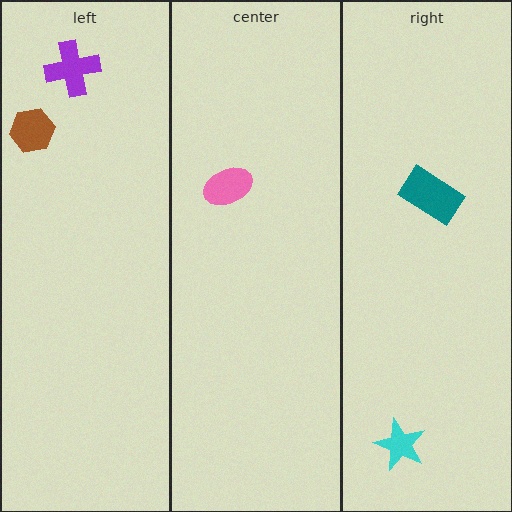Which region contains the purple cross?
The left region.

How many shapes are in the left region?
2.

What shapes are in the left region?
The brown hexagon, the purple cross.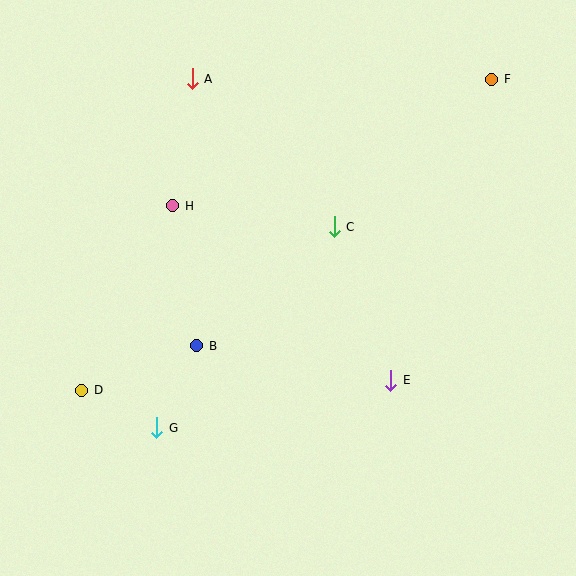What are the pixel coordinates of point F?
Point F is at (492, 79).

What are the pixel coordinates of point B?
Point B is at (197, 346).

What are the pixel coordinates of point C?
Point C is at (334, 227).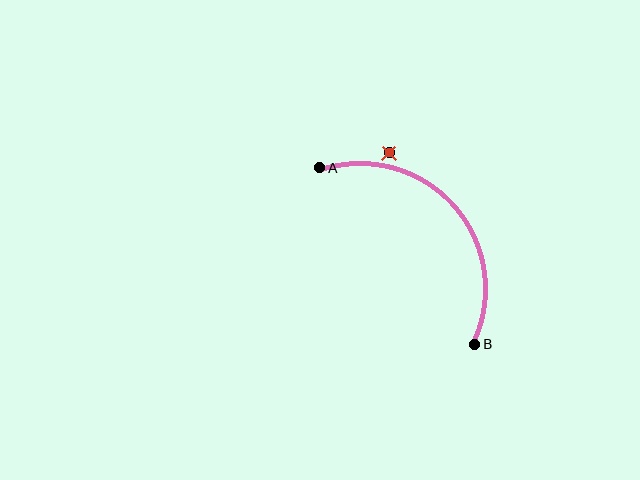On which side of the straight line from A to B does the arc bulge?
The arc bulges above and to the right of the straight line connecting A and B.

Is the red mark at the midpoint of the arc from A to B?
No — the red mark does not lie on the arc at all. It sits slightly outside the curve.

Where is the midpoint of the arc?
The arc midpoint is the point on the curve farthest from the straight line joining A and B. It sits above and to the right of that line.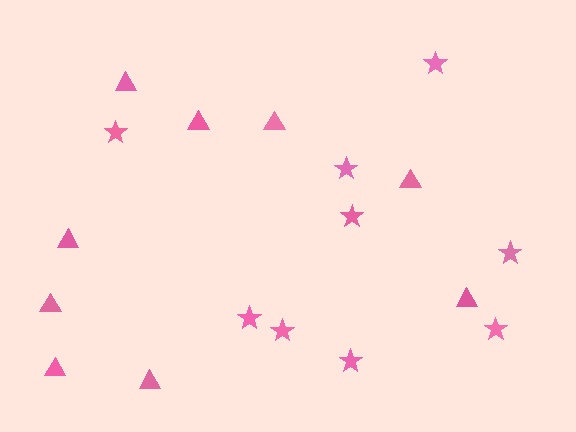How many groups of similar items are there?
There are 2 groups: one group of stars (9) and one group of triangles (9).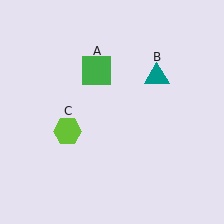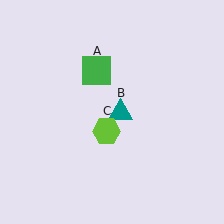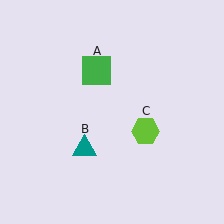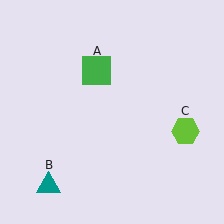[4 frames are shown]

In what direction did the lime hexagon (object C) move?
The lime hexagon (object C) moved right.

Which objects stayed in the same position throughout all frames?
Green square (object A) remained stationary.